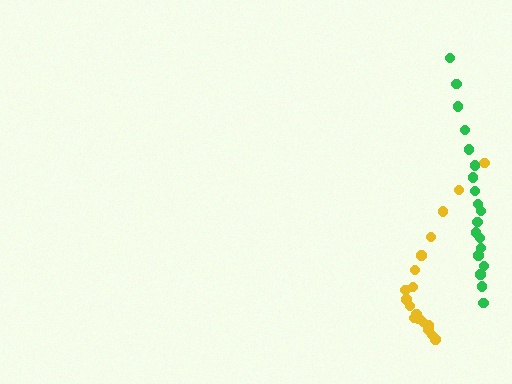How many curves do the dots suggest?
There are 2 distinct paths.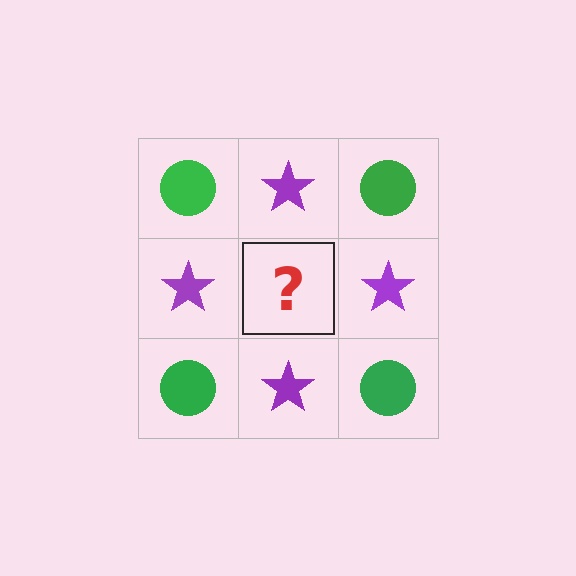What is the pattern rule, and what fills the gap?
The rule is that it alternates green circle and purple star in a checkerboard pattern. The gap should be filled with a green circle.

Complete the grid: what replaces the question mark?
The question mark should be replaced with a green circle.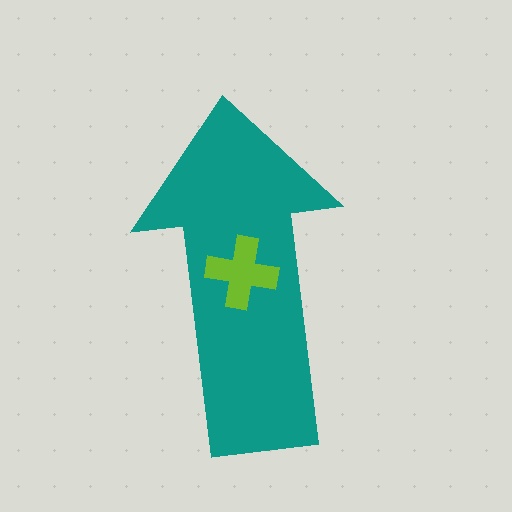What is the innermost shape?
The lime cross.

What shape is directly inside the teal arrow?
The lime cross.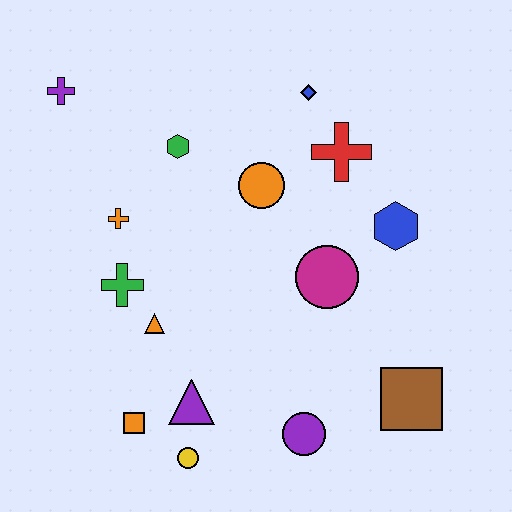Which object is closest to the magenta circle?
The blue hexagon is closest to the magenta circle.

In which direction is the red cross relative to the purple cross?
The red cross is to the right of the purple cross.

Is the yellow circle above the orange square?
No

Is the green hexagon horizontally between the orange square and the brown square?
Yes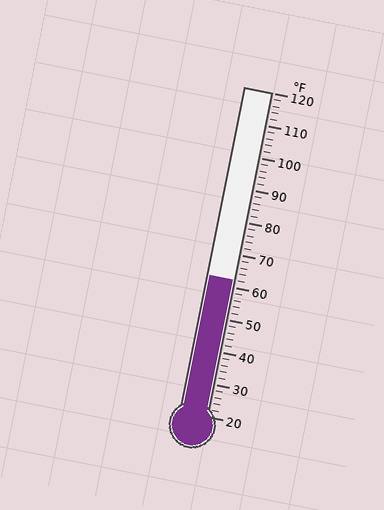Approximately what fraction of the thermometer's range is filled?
The thermometer is filled to approximately 40% of its range.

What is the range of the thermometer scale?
The thermometer scale ranges from 20°F to 120°F.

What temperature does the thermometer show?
The thermometer shows approximately 62°F.